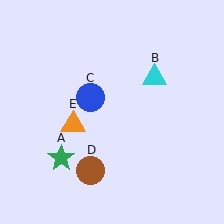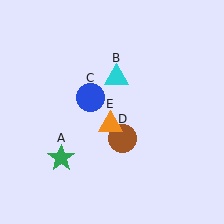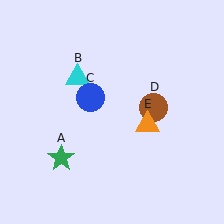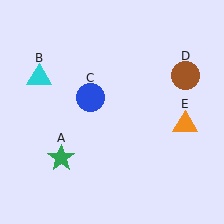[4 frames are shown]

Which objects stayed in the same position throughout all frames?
Green star (object A) and blue circle (object C) remained stationary.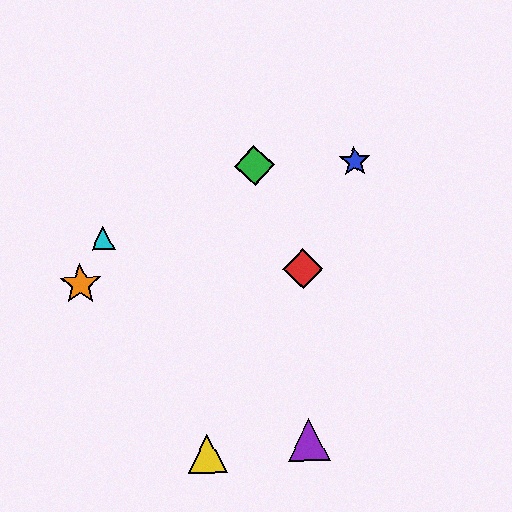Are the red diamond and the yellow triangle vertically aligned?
No, the red diamond is at x≈303 and the yellow triangle is at x≈207.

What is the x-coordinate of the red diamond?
The red diamond is at x≈303.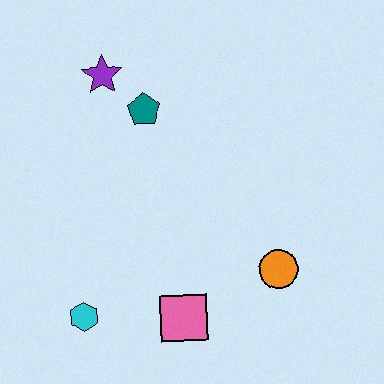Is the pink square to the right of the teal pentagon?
Yes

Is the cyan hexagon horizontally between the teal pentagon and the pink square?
No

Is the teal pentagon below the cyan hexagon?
No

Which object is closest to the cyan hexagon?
The pink square is closest to the cyan hexagon.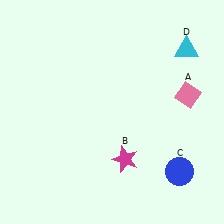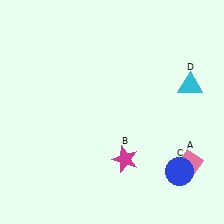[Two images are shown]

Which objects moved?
The objects that moved are: the pink diamond (A), the cyan triangle (D).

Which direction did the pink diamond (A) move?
The pink diamond (A) moved down.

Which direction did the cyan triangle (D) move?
The cyan triangle (D) moved down.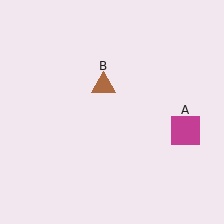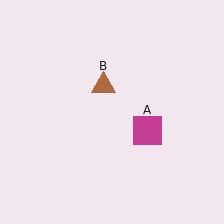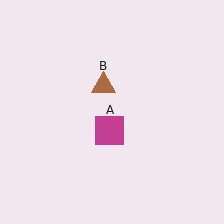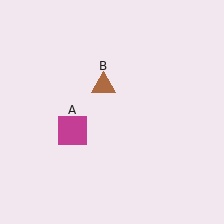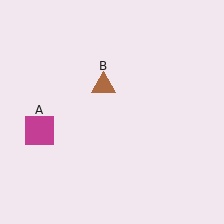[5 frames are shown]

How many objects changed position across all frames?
1 object changed position: magenta square (object A).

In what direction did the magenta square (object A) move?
The magenta square (object A) moved left.